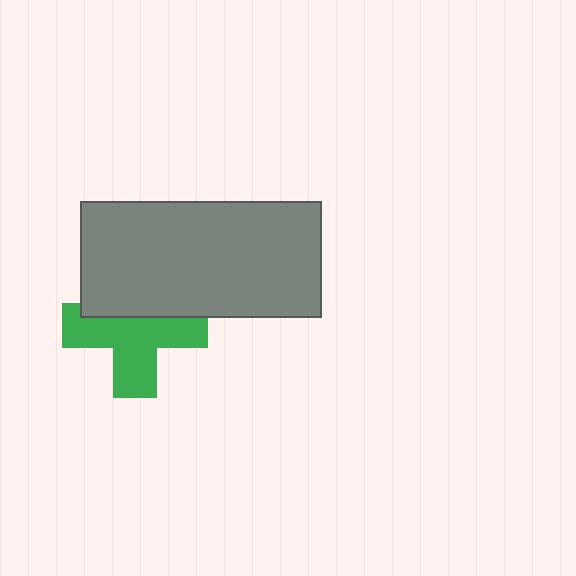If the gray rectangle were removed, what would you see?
You would see the complete green cross.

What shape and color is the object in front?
The object in front is a gray rectangle.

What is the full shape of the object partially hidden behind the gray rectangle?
The partially hidden object is a green cross.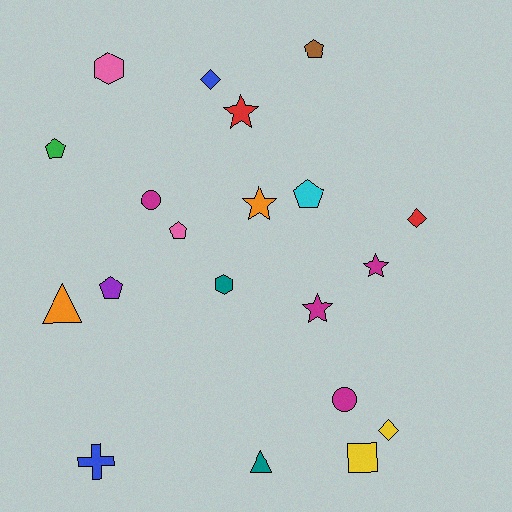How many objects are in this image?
There are 20 objects.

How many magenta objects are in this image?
There are 4 magenta objects.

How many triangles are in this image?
There are 2 triangles.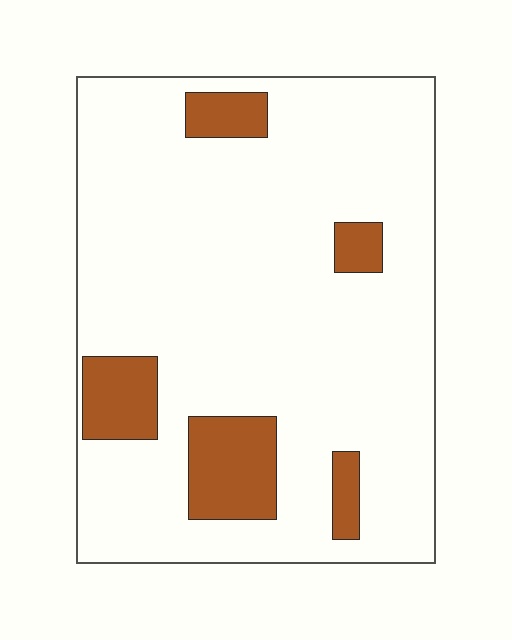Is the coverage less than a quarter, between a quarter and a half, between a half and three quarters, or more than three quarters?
Less than a quarter.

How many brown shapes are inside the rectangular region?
5.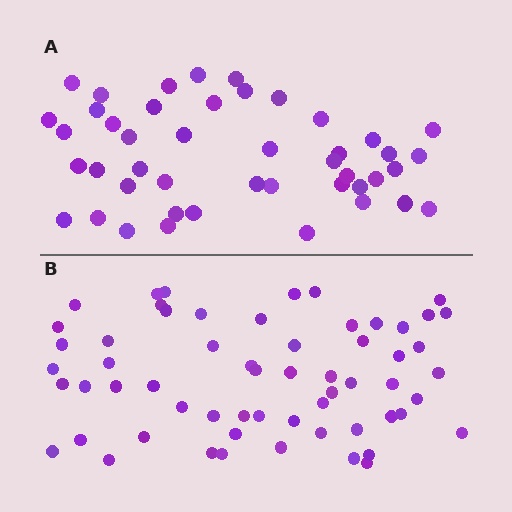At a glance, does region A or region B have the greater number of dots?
Region B (the bottom region) has more dots.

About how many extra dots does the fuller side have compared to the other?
Region B has approximately 15 more dots than region A.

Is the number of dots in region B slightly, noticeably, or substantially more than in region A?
Region B has noticeably more, but not dramatically so. The ratio is roughly 1.3 to 1.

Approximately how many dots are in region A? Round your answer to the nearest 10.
About 40 dots. (The exact count is 45, which rounds to 40.)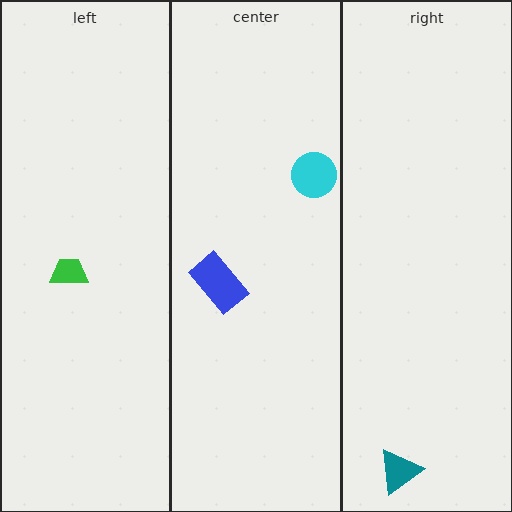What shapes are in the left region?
The green trapezoid.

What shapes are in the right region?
The teal triangle.